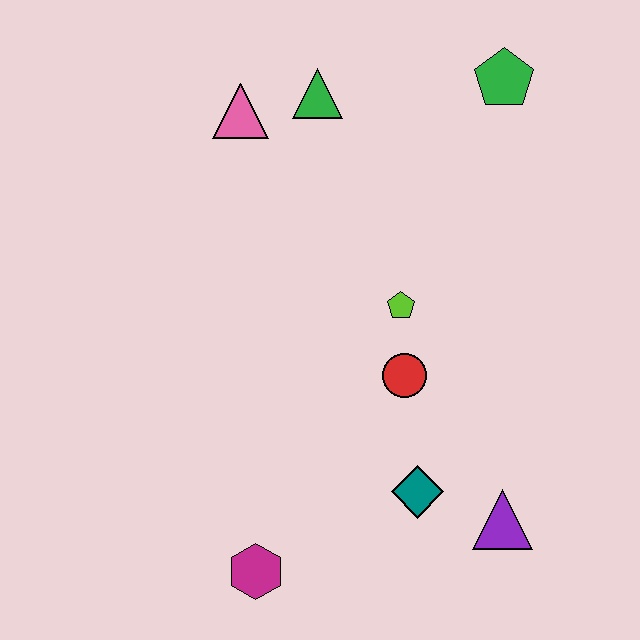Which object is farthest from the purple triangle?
The pink triangle is farthest from the purple triangle.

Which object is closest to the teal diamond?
The purple triangle is closest to the teal diamond.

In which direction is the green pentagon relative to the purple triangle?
The green pentagon is above the purple triangle.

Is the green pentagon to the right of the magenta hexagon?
Yes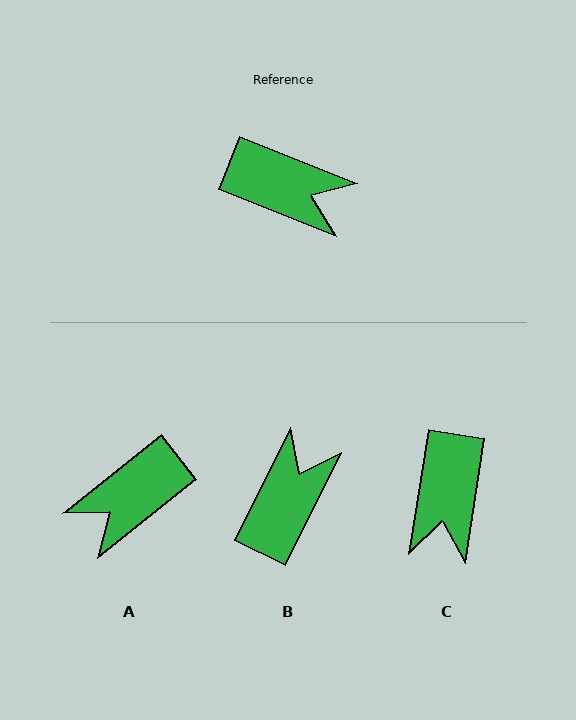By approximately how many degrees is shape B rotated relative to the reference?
Approximately 85 degrees counter-clockwise.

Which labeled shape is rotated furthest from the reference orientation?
A, about 120 degrees away.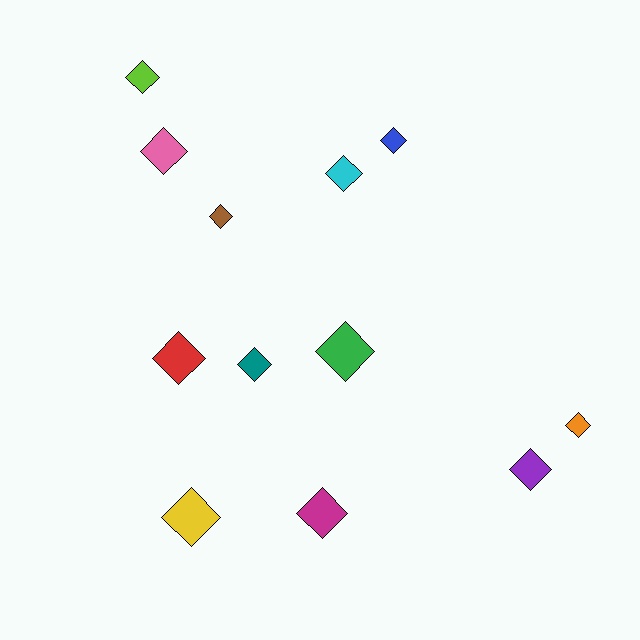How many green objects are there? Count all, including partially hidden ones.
There is 1 green object.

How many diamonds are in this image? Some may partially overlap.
There are 12 diamonds.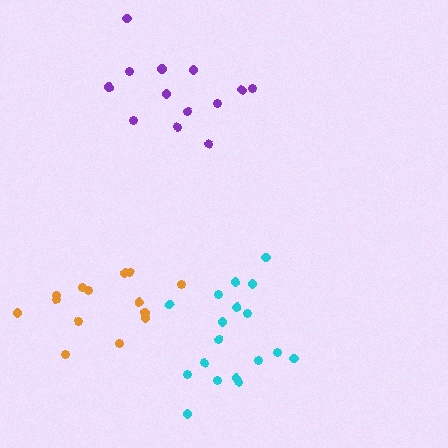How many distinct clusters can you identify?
There are 3 distinct clusters.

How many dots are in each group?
Group 1: 13 dots, Group 2: 14 dots, Group 3: 18 dots (45 total).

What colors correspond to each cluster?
The clusters are colored: purple, orange, cyan.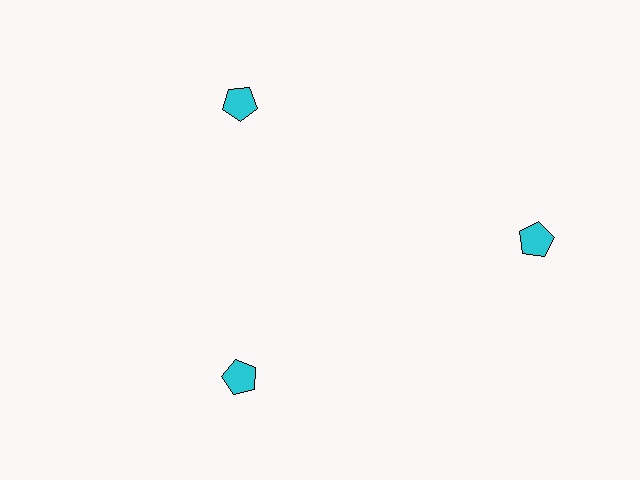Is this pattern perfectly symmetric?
No. The 3 cyan pentagons are arranged in a ring, but one element near the 3 o'clock position is pushed outward from the center, breaking the 3-fold rotational symmetry.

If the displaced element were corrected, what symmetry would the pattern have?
It would have 3-fold rotational symmetry — the pattern would map onto itself every 120 degrees.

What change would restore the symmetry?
The symmetry would be restored by moving it inward, back onto the ring so that all 3 pentagons sit at equal angles and equal distance from the center.